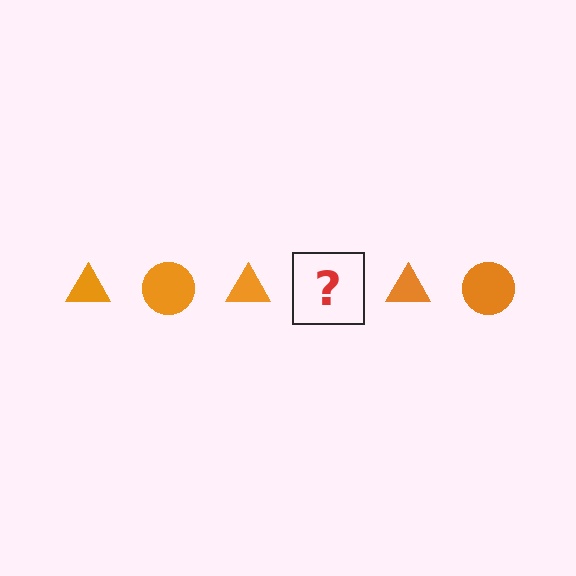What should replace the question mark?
The question mark should be replaced with an orange circle.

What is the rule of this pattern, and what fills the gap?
The rule is that the pattern cycles through triangle, circle shapes in orange. The gap should be filled with an orange circle.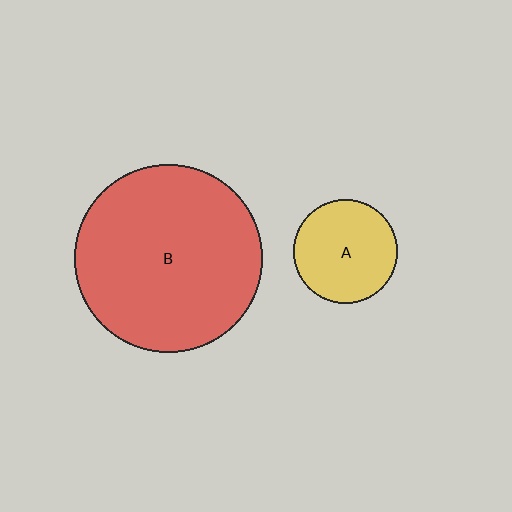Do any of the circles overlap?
No, none of the circles overlap.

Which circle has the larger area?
Circle B (red).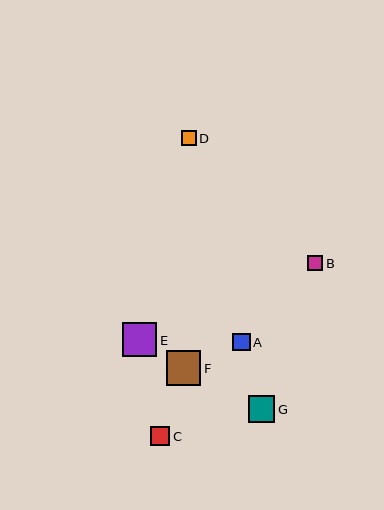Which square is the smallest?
Square D is the smallest with a size of approximately 15 pixels.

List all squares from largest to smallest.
From largest to smallest: F, E, G, C, A, B, D.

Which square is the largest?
Square F is the largest with a size of approximately 35 pixels.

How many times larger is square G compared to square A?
Square G is approximately 1.6 times the size of square A.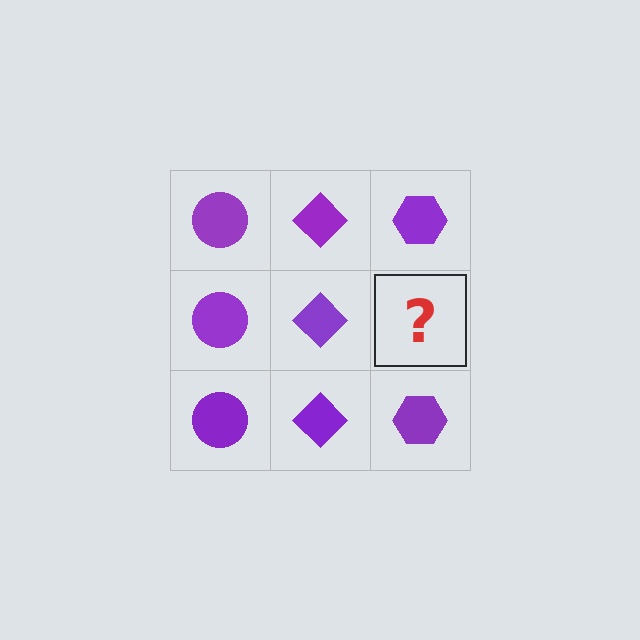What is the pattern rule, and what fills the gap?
The rule is that each column has a consistent shape. The gap should be filled with a purple hexagon.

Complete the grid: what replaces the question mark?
The question mark should be replaced with a purple hexagon.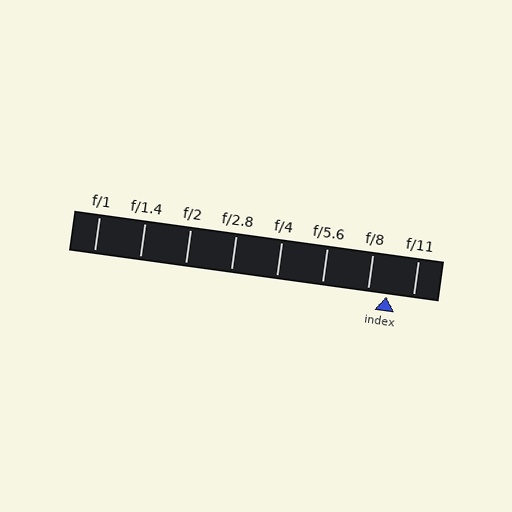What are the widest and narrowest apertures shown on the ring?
The widest aperture shown is f/1 and the narrowest is f/11.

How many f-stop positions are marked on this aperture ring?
There are 8 f-stop positions marked.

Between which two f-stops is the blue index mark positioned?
The index mark is between f/8 and f/11.